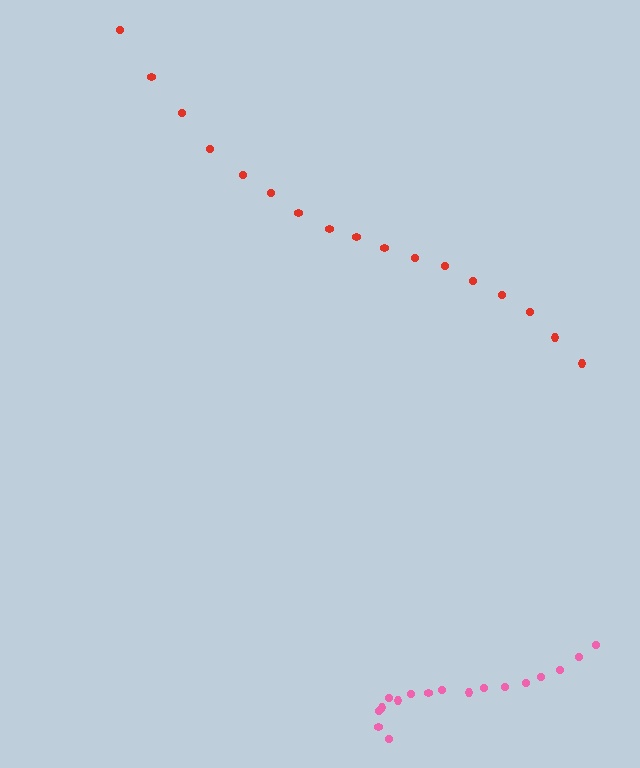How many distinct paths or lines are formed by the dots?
There are 2 distinct paths.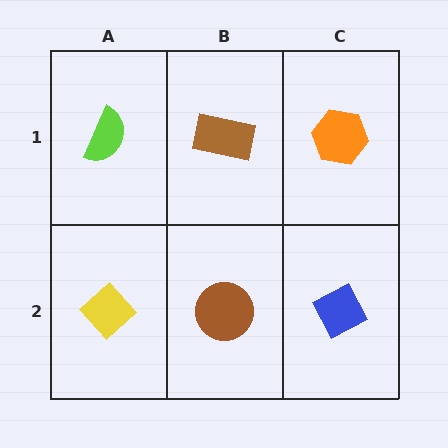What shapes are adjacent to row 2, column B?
A brown rectangle (row 1, column B), a yellow diamond (row 2, column A), a blue diamond (row 2, column C).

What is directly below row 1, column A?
A yellow diamond.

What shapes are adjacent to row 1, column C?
A blue diamond (row 2, column C), a brown rectangle (row 1, column B).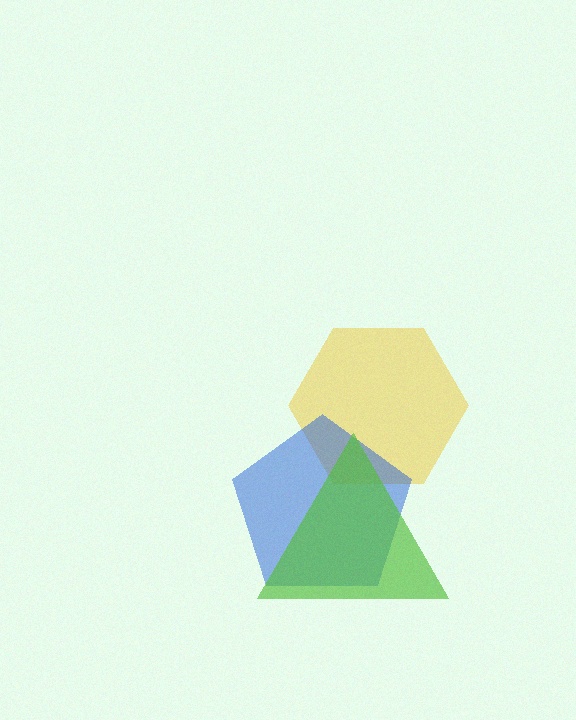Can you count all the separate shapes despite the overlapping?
Yes, there are 3 separate shapes.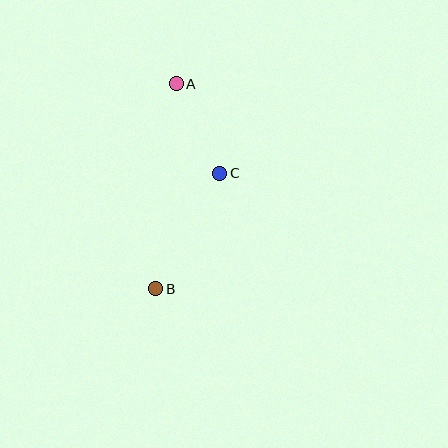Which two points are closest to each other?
Points A and C are closest to each other.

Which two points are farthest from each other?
Points A and B are farthest from each other.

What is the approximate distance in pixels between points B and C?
The distance between B and C is approximately 132 pixels.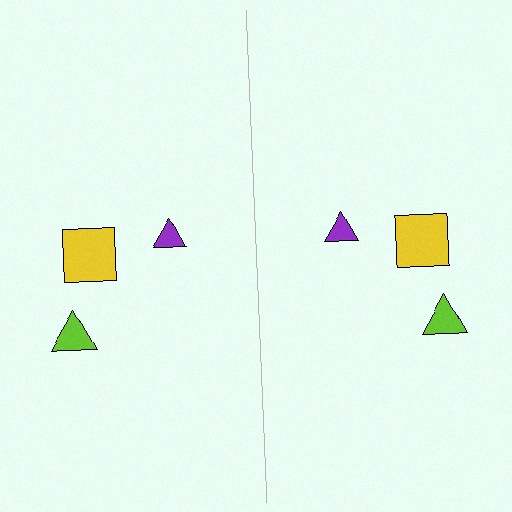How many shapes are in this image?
There are 6 shapes in this image.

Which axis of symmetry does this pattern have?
The pattern has a vertical axis of symmetry running through the center of the image.